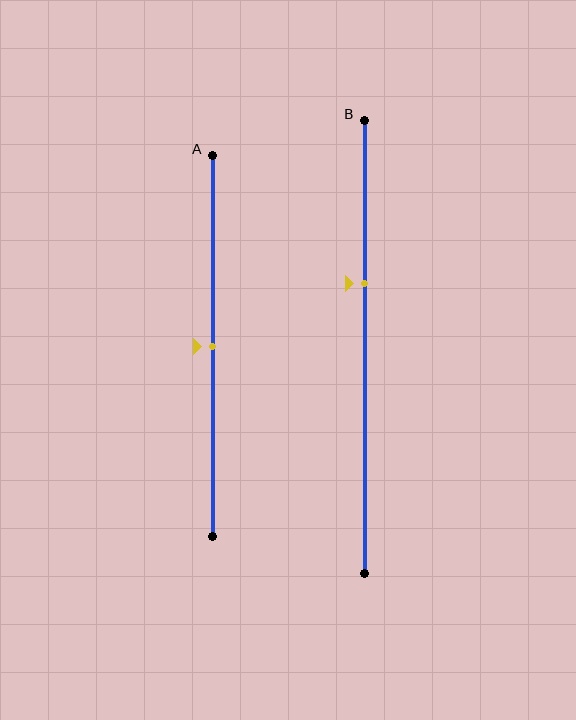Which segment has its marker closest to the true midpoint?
Segment A has its marker closest to the true midpoint.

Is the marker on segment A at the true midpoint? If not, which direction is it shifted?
Yes, the marker on segment A is at the true midpoint.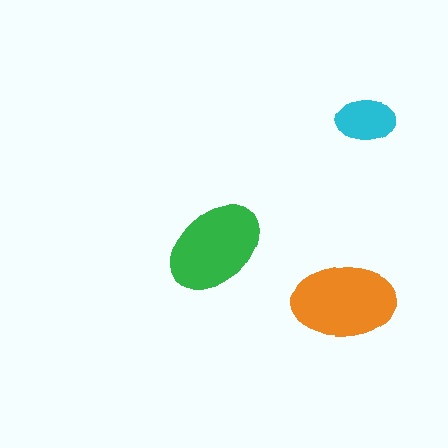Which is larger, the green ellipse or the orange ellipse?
The orange one.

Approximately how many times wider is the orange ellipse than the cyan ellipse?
About 1.5 times wider.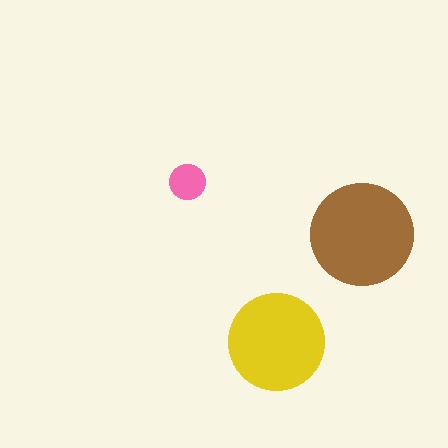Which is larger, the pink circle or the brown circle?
The brown one.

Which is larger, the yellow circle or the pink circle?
The yellow one.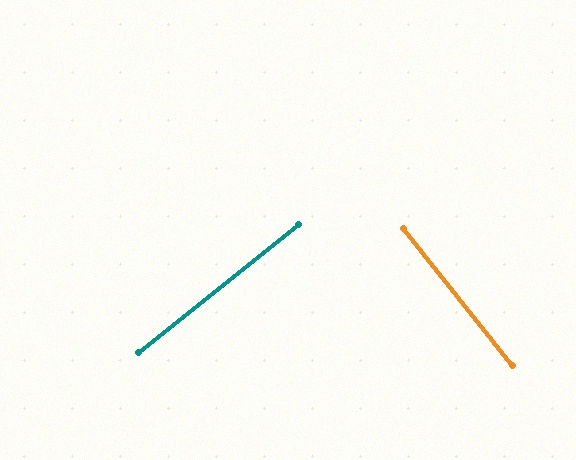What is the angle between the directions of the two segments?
Approximately 90 degrees.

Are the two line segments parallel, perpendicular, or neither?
Perpendicular — they meet at approximately 90°.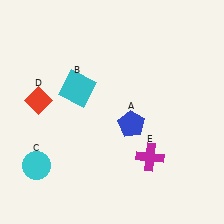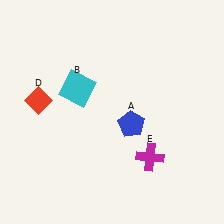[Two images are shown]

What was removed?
The cyan circle (C) was removed in Image 2.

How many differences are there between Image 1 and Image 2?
There is 1 difference between the two images.